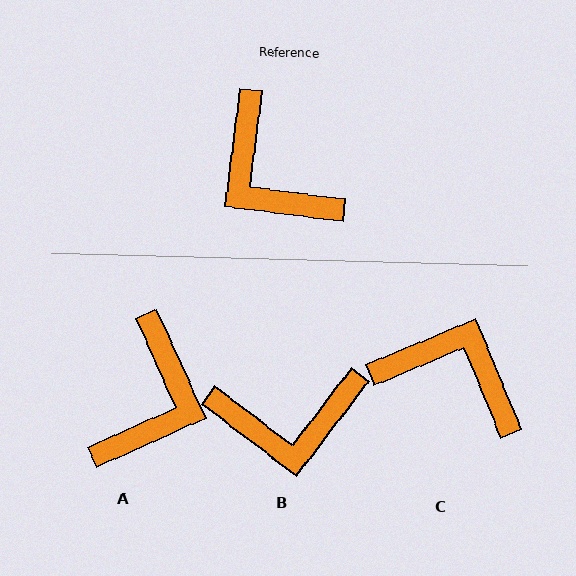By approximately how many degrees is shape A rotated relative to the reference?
Approximately 121 degrees counter-clockwise.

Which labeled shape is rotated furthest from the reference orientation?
C, about 150 degrees away.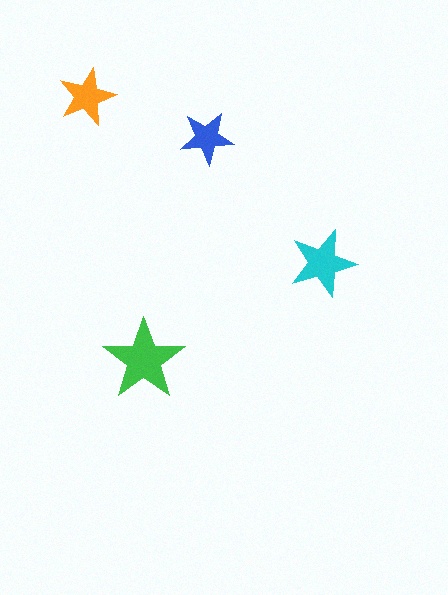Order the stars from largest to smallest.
the green one, the cyan one, the orange one, the blue one.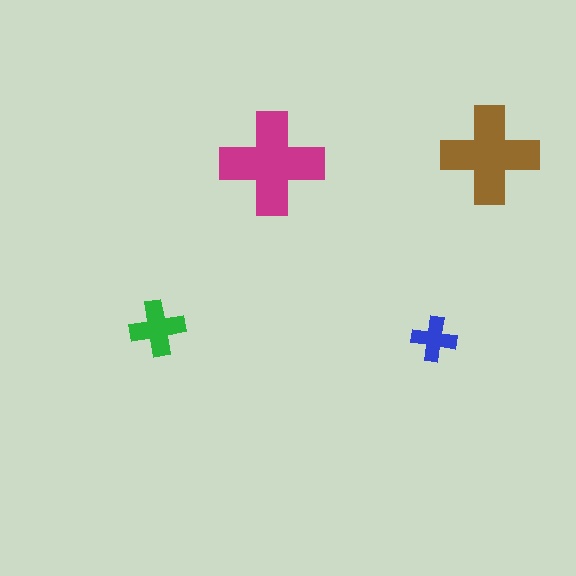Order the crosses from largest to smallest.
the magenta one, the brown one, the green one, the blue one.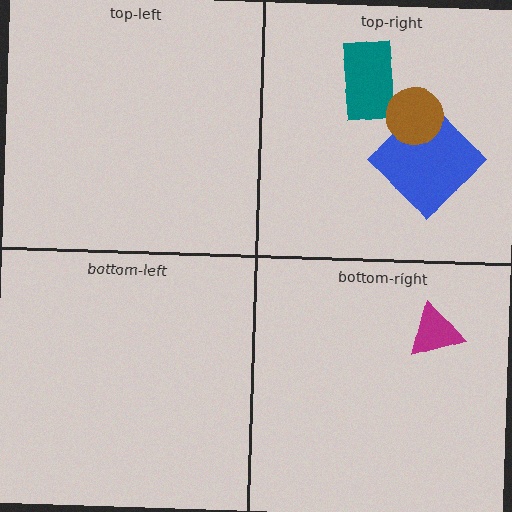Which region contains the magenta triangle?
The bottom-right region.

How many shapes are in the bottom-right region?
1.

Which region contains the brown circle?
The top-right region.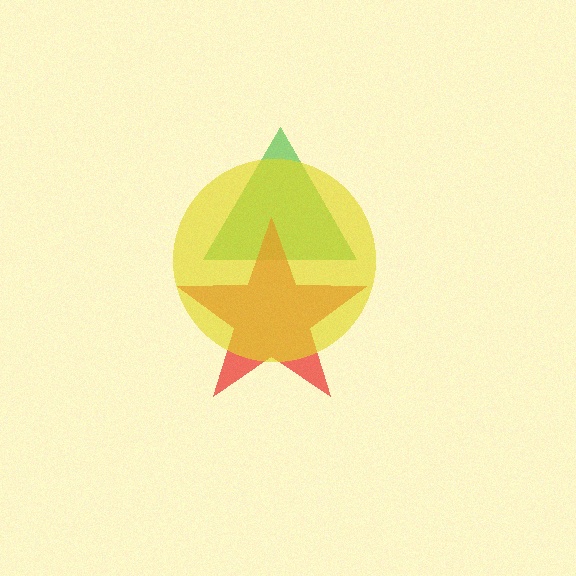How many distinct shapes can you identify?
There are 3 distinct shapes: a green triangle, a red star, a yellow circle.